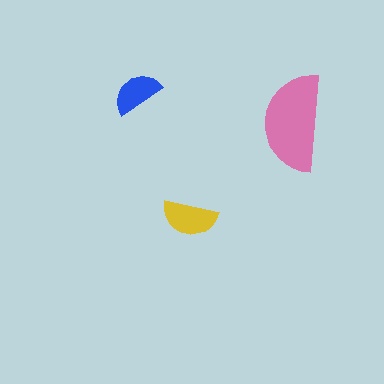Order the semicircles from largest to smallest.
the pink one, the yellow one, the blue one.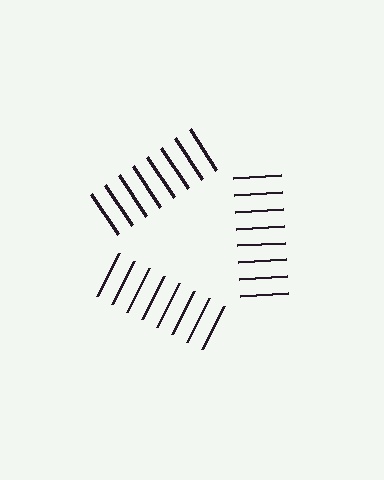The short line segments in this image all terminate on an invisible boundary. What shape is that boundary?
An illusory triangle — the line segments terminate on its edges but no continuous stroke is drawn.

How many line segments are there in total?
24 — 8 along each of the 3 edges.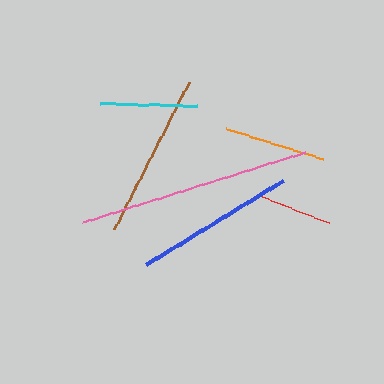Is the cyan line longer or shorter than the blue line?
The blue line is longer than the cyan line.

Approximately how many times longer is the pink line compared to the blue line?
The pink line is approximately 1.5 times the length of the blue line.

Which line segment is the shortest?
The red line is the shortest at approximately 72 pixels.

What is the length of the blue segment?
The blue segment is approximately 161 pixels long.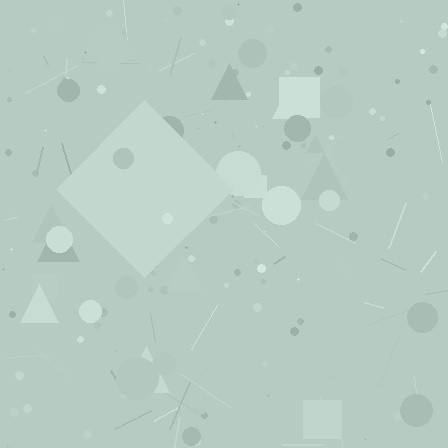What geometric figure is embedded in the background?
A diamond is embedded in the background.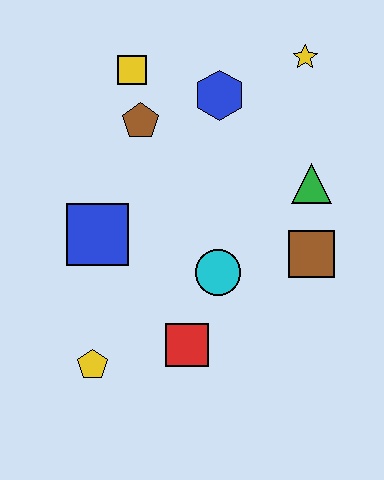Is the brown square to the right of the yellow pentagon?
Yes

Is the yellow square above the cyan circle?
Yes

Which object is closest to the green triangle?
The brown square is closest to the green triangle.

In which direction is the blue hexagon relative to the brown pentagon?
The blue hexagon is to the right of the brown pentagon.